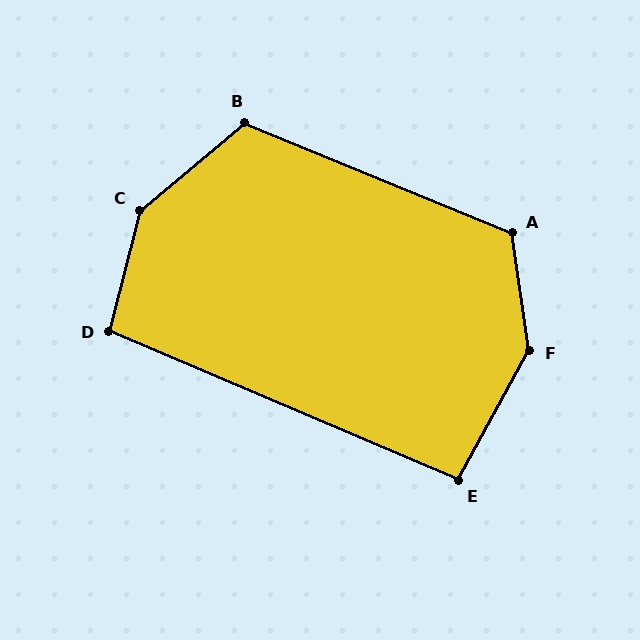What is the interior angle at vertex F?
Approximately 143 degrees (obtuse).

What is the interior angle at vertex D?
Approximately 99 degrees (obtuse).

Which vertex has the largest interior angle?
C, at approximately 144 degrees.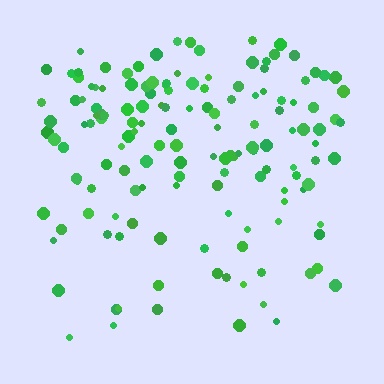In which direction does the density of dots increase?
From bottom to top, with the top side densest.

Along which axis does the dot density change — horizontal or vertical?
Vertical.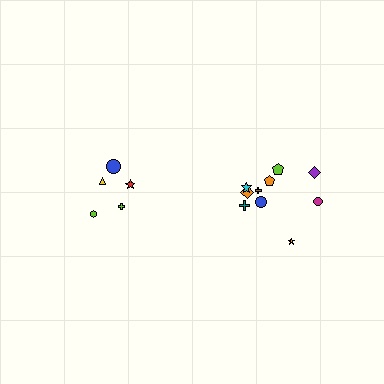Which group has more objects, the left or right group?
The right group.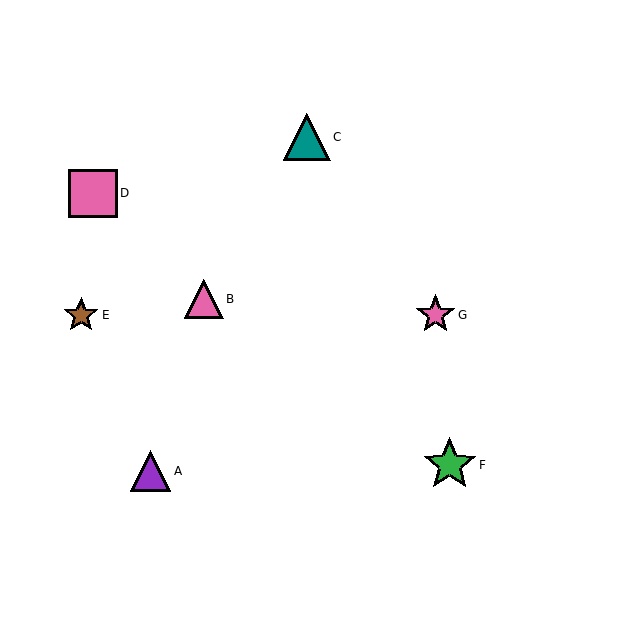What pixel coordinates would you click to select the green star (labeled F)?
Click at (450, 465) to select the green star F.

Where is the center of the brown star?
The center of the brown star is at (81, 315).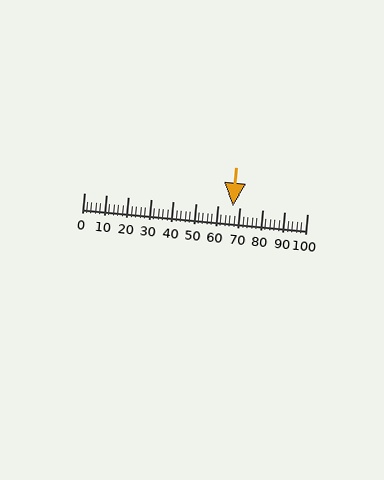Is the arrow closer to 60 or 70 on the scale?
The arrow is closer to 70.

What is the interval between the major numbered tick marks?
The major tick marks are spaced 10 units apart.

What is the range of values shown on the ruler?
The ruler shows values from 0 to 100.